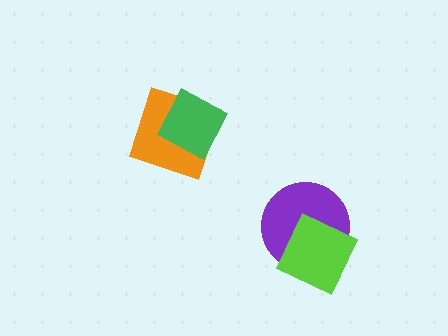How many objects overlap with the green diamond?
1 object overlaps with the green diamond.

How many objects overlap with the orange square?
1 object overlaps with the orange square.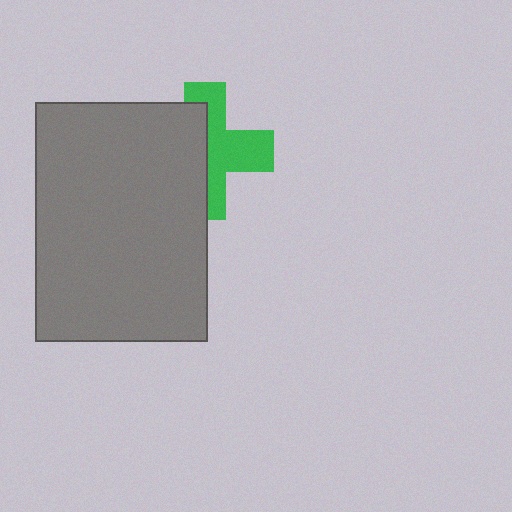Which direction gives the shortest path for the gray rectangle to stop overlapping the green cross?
Moving left gives the shortest separation.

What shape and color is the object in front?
The object in front is a gray rectangle.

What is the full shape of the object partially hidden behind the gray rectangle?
The partially hidden object is a green cross.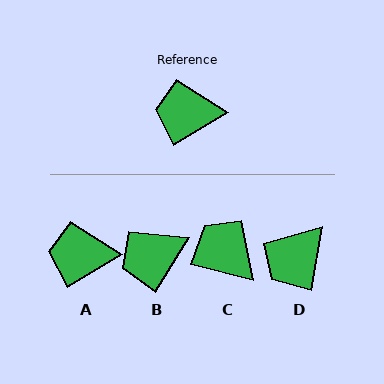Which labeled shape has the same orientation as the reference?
A.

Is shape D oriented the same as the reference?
No, it is off by about 49 degrees.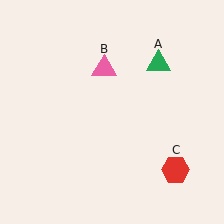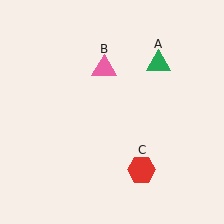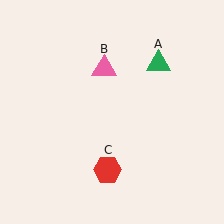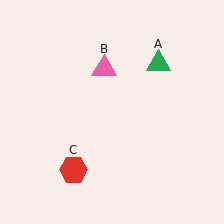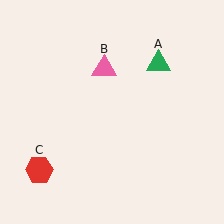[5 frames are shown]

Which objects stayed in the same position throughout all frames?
Green triangle (object A) and pink triangle (object B) remained stationary.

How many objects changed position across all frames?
1 object changed position: red hexagon (object C).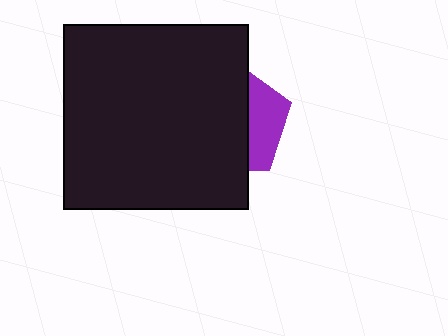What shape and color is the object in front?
The object in front is a black square.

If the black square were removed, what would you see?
You would see the complete purple pentagon.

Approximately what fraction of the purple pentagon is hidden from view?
Roughly 69% of the purple pentagon is hidden behind the black square.